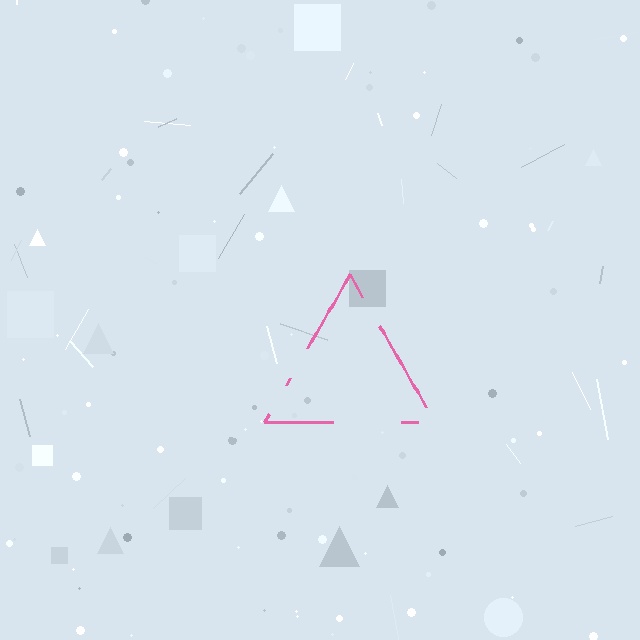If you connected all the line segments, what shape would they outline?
They would outline a triangle.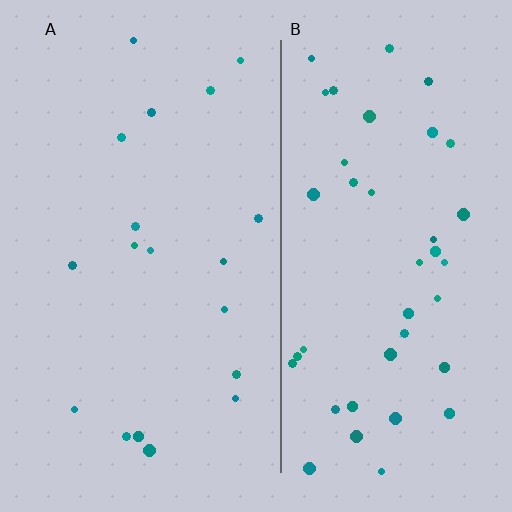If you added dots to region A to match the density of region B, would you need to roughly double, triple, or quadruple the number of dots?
Approximately double.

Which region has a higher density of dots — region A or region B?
B (the right).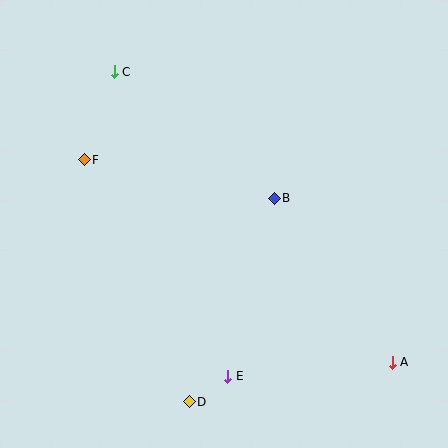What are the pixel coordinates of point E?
Point E is at (228, 376).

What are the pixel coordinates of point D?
Point D is at (189, 402).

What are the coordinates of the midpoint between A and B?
The midpoint between A and B is at (333, 280).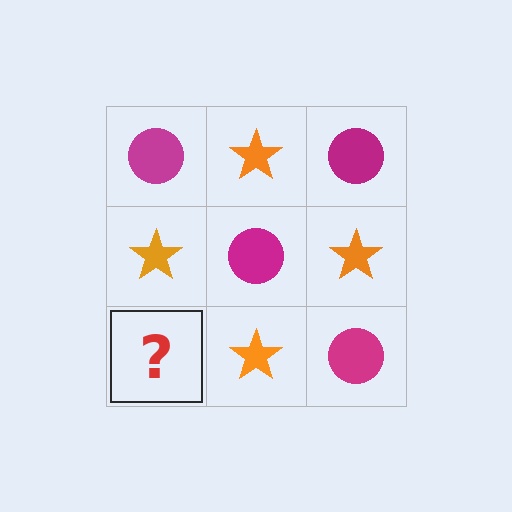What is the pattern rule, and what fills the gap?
The rule is that it alternates magenta circle and orange star in a checkerboard pattern. The gap should be filled with a magenta circle.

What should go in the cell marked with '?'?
The missing cell should contain a magenta circle.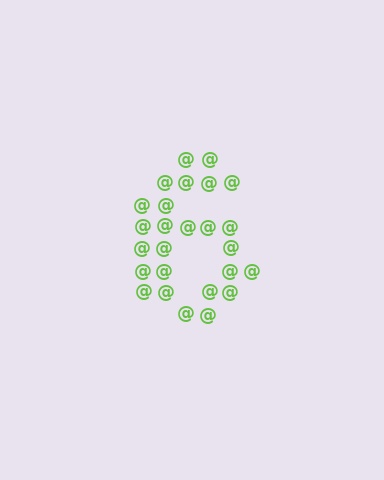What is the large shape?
The large shape is the digit 6.